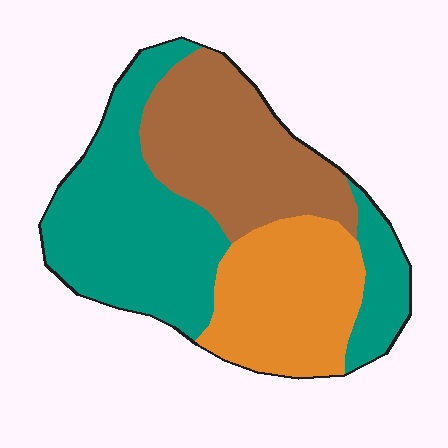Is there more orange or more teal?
Teal.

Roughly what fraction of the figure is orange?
Orange covers 26% of the figure.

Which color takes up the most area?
Teal, at roughly 45%.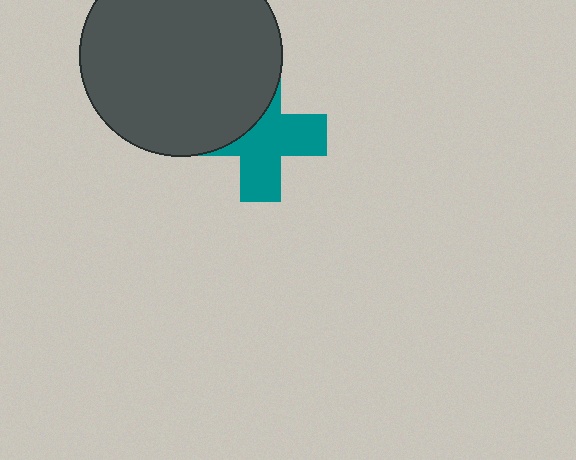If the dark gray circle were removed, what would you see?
You would see the complete teal cross.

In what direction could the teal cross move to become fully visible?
The teal cross could move toward the lower-right. That would shift it out from behind the dark gray circle entirely.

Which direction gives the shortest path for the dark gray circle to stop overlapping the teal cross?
Moving toward the upper-left gives the shortest separation.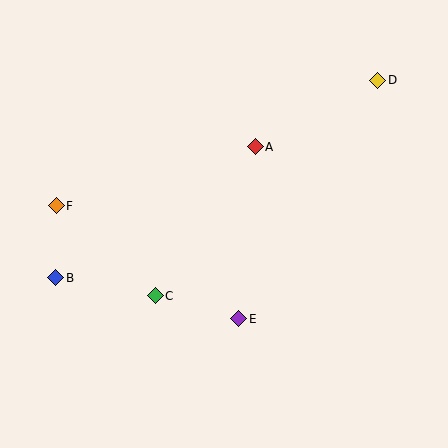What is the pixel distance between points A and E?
The distance between A and E is 173 pixels.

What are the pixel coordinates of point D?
Point D is at (378, 80).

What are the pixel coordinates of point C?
Point C is at (155, 296).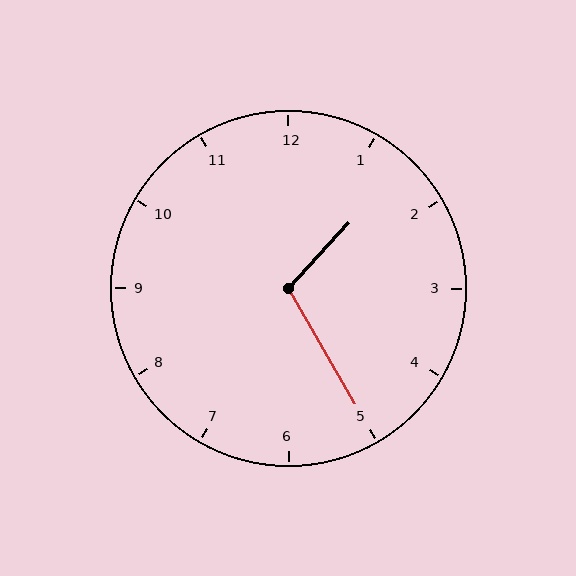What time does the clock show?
1:25.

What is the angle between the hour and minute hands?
Approximately 108 degrees.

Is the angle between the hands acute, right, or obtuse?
It is obtuse.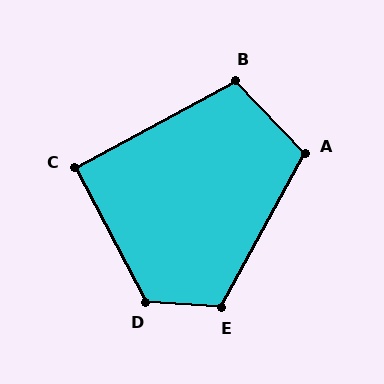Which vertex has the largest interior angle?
D, at approximately 122 degrees.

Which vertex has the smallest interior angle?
C, at approximately 91 degrees.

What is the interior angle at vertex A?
Approximately 108 degrees (obtuse).